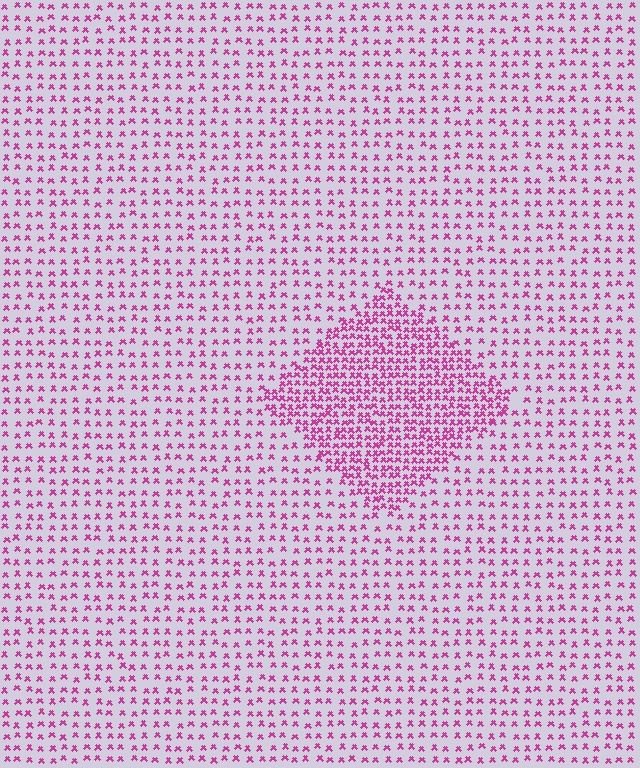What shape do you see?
I see a diamond.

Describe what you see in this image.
The image contains small magenta elements arranged at two different densities. A diamond-shaped region is visible where the elements are more densely packed than the surrounding area.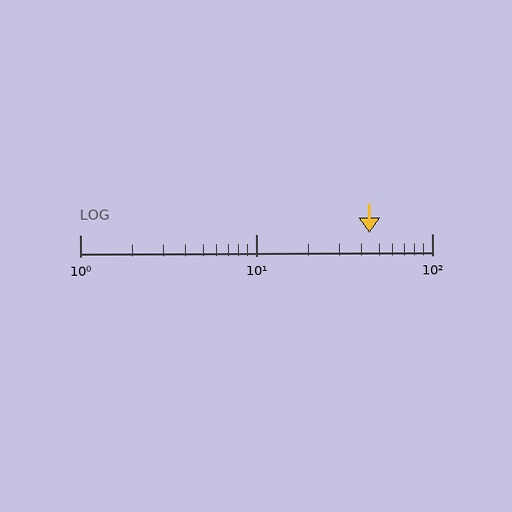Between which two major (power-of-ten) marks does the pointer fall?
The pointer is between 10 and 100.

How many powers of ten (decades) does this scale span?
The scale spans 2 decades, from 1 to 100.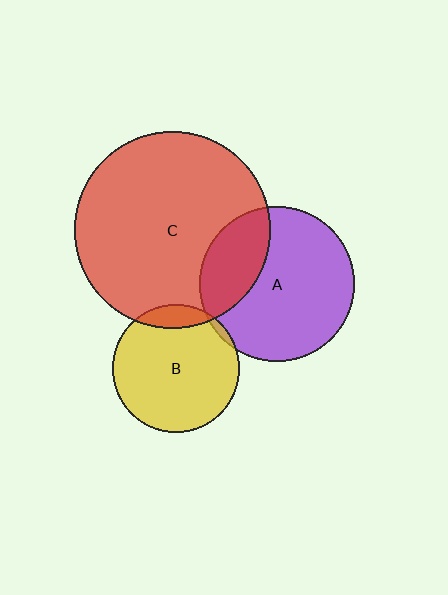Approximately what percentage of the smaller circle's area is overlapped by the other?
Approximately 10%.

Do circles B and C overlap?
Yes.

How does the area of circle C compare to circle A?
Approximately 1.6 times.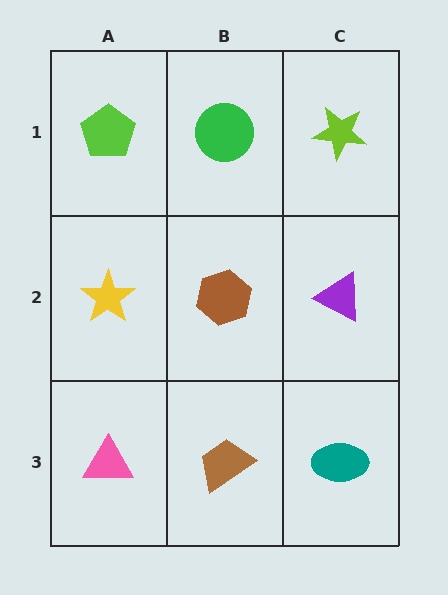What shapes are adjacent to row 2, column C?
A lime star (row 1, column C), a teal ellipse (row 3, column C), a brown hexagon (row 2, column B).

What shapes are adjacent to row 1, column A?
A yellow star (row 2, column A), a green circle (row 1, column B).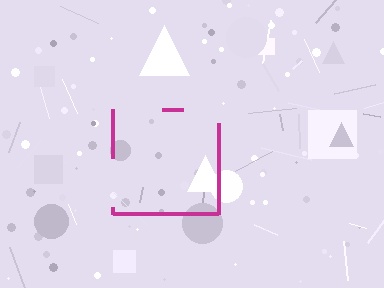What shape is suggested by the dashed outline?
The dashed outline suggests a square.